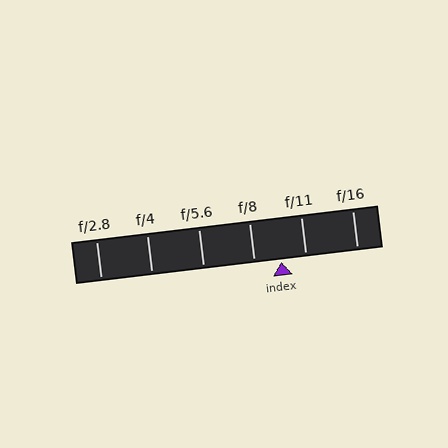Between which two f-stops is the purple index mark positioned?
The index mark is between f/8 and f/11.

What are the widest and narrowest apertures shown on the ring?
The widest aperture shown is f/2.8 and the narrowest is f/16.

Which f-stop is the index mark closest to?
The index mark is closest to f/11.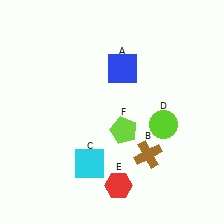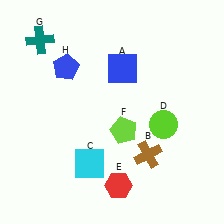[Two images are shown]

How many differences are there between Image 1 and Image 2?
There are 2 differences between the two images.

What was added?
A teal cross (G), a blue pentagon (H) were added in Image 2.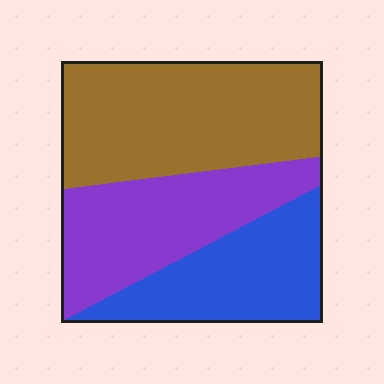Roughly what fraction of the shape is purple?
Purple covers roughly 30% of the shape.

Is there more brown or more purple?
Brown.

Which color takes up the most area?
Brown, at roughly 45%.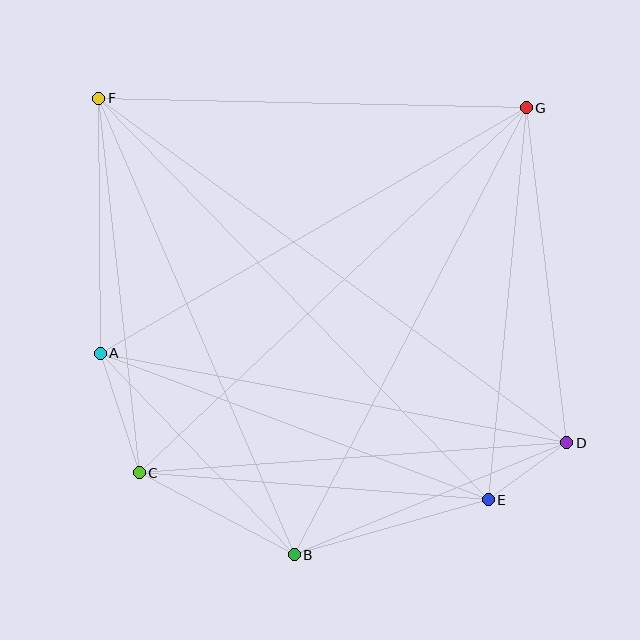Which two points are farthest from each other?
Points D and F are farthest from each other.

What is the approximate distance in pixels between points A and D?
The distance between A and D is approximately 475 pixels.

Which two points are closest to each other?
Points D and E are closest to each other.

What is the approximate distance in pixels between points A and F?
The distance between A and F is approximately 255 pixels.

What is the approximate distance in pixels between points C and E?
The distance between C and E is approximately 350 pixels.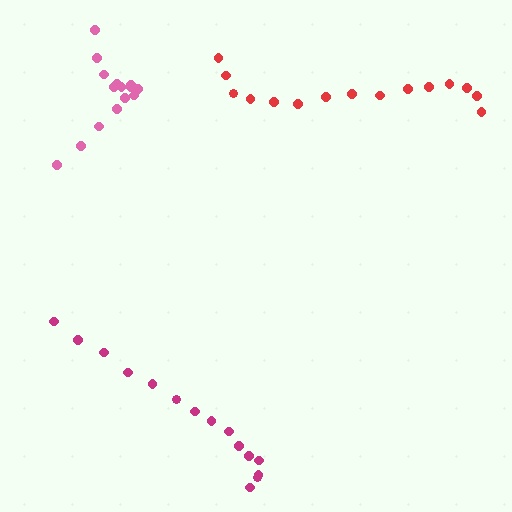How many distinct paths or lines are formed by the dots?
There are 3 distinct paths.